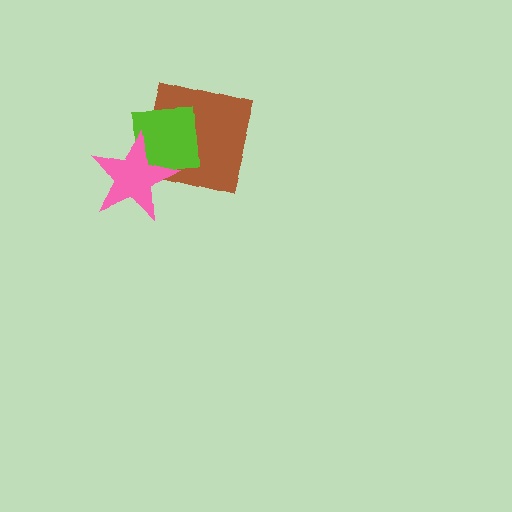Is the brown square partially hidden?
Yes, it is partially covered by another shape.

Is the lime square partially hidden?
Yes, it is partially covered by another shape.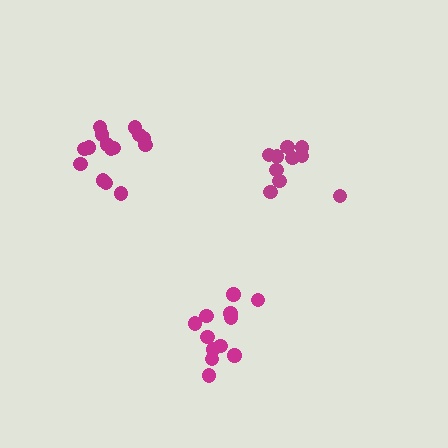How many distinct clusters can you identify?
There are 3 distinct clusters.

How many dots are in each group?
Group 1: 10 dots, Group 2: 12 dots, Group 3: 16 dots (38 total).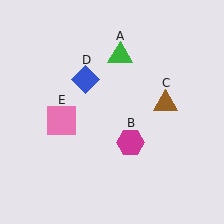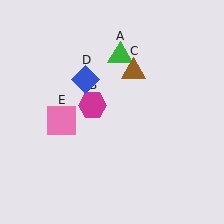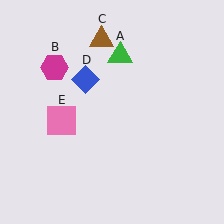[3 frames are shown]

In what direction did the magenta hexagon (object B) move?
The magenta hexagon (object B) moved up and to the left.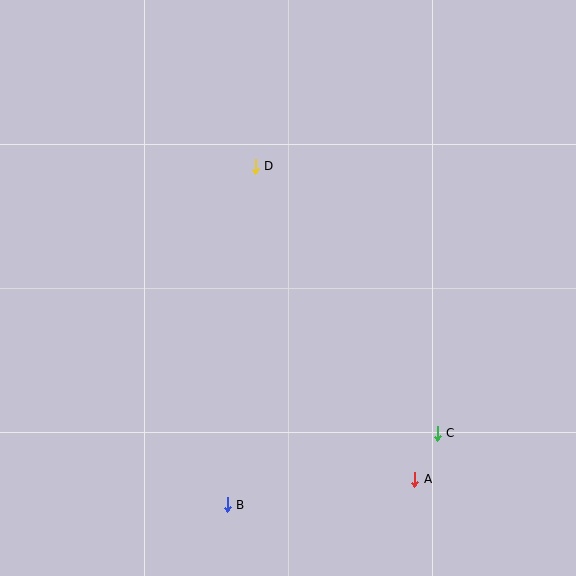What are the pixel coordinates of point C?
Point C is at (437, 433).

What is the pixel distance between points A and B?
The distance between A and B is 190 pixels.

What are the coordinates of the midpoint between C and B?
The midpoint between C and B is at (332, 469).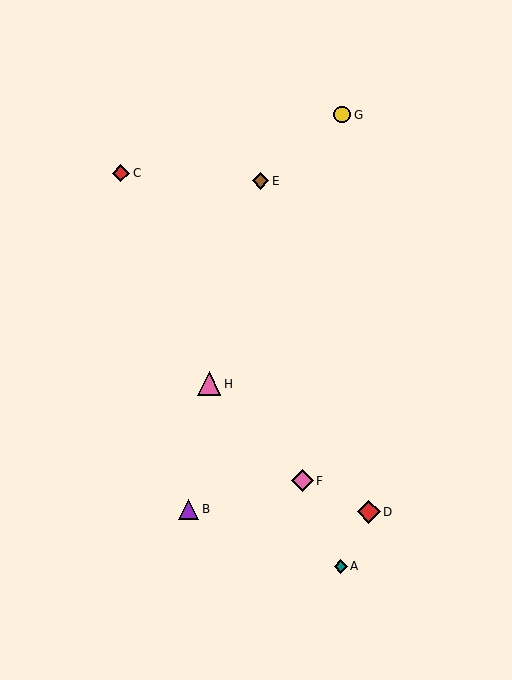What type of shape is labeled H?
Shape H is a pink triangle.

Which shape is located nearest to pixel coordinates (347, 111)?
The yellow circle (labeled G) at (342, 115) is nearest to that location.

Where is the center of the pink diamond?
The center of the pink diamond is at (303, 481).